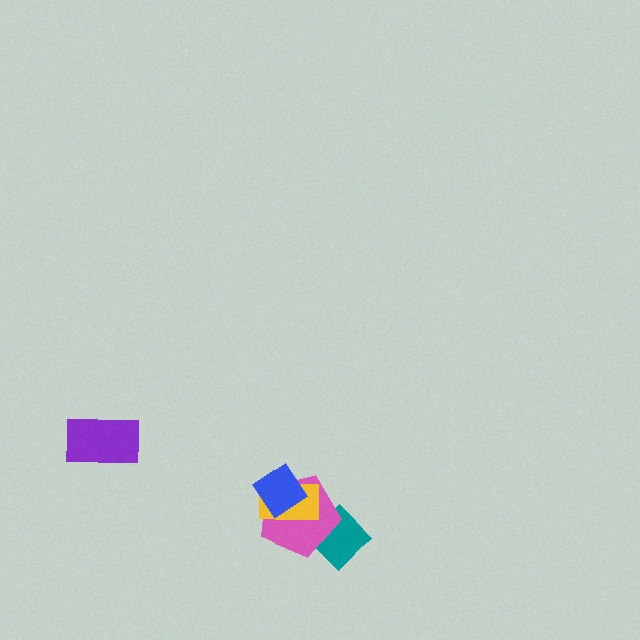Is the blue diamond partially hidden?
No, no other shape covers it.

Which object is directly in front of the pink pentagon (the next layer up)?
The yellow rectangle is directly in front of the pink pentagon.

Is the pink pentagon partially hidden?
Yes, it is partially covered by another shape.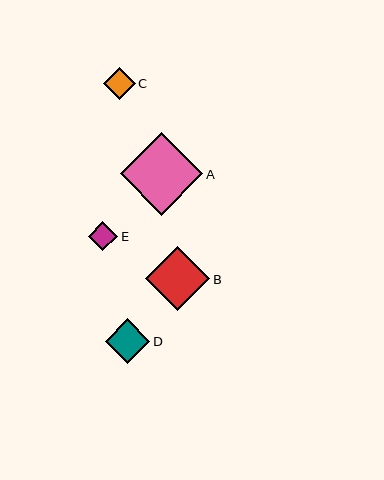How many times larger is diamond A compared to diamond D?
Diamond A is approximately 1.9 times the size of diamond D.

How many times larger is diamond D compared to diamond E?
Diamond D is approximately 1.5 times the size of diamond E.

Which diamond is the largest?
Diamond A is the largest with a size of approximately 83 pixels.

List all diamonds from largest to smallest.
From largest to smallest: A, B, D, C, E.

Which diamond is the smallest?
Diamond E is the smallest with a size of approximately 29 pixels.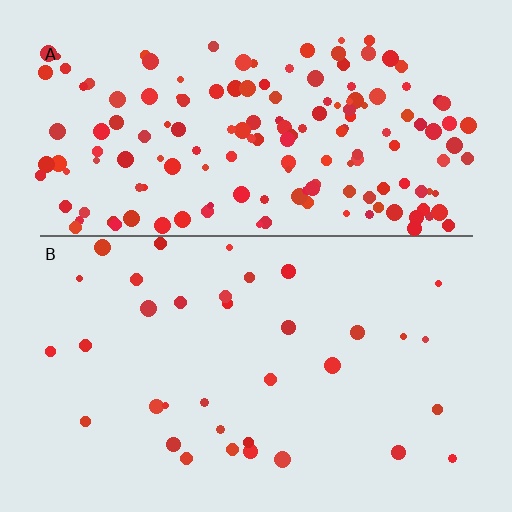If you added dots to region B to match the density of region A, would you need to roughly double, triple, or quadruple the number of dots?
Approximately quadruple.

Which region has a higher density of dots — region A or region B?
A (the top).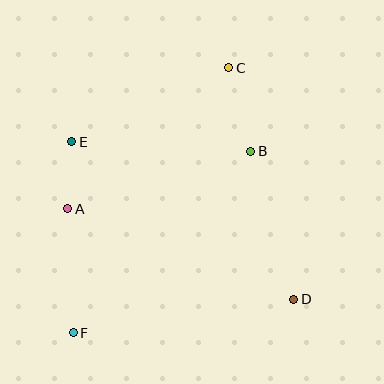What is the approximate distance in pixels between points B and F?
The distance between B and F is approximately 254 pixels.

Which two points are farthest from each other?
Points C and F are farthest from each other.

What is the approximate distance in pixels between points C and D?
The distance between C and D is approximately 240 pixels.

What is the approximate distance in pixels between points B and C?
The distance between B and C is approximately 86 pixels.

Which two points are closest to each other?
Points A and E are closest to each other.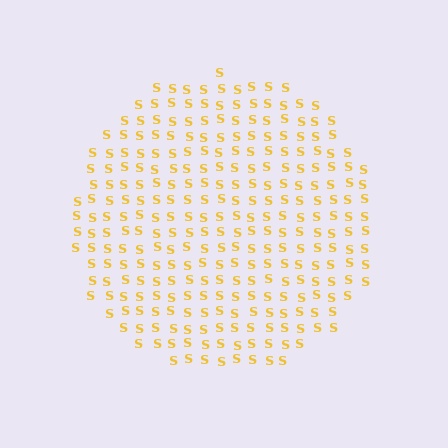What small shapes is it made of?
It is made of small letter S's.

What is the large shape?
The large shape is a circle.